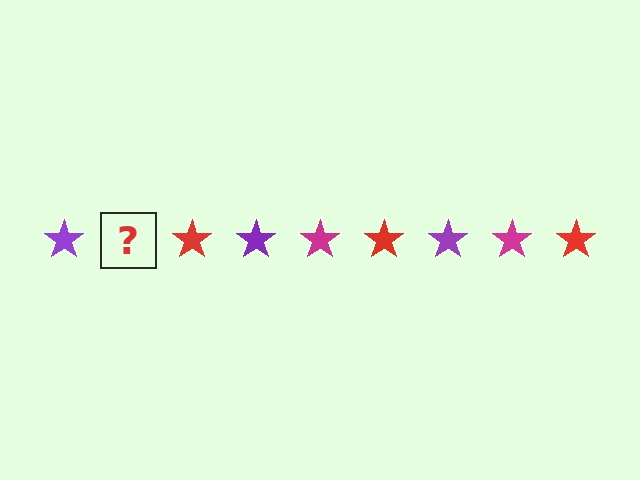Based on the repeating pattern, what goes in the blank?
The blank should be a magenta star.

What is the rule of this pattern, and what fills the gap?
The rule is that the pattern cycles through purple, magenta, red stars. The gap should be filled with a magenta star.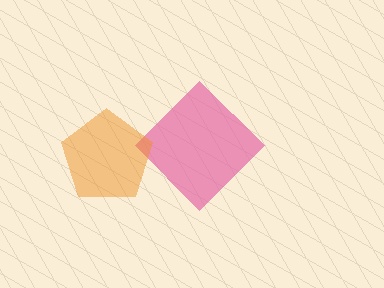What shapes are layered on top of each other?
The layered shapes are: a pink diamond, an orange pentagon.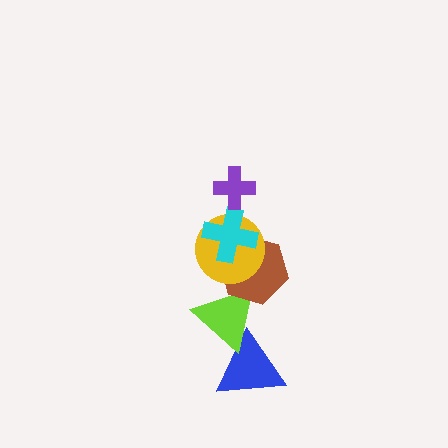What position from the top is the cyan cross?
The cyan cross is 2nd from the top.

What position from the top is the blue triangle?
The blue triangle is 6th from the top.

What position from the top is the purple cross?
The purple cross is 1st from the top.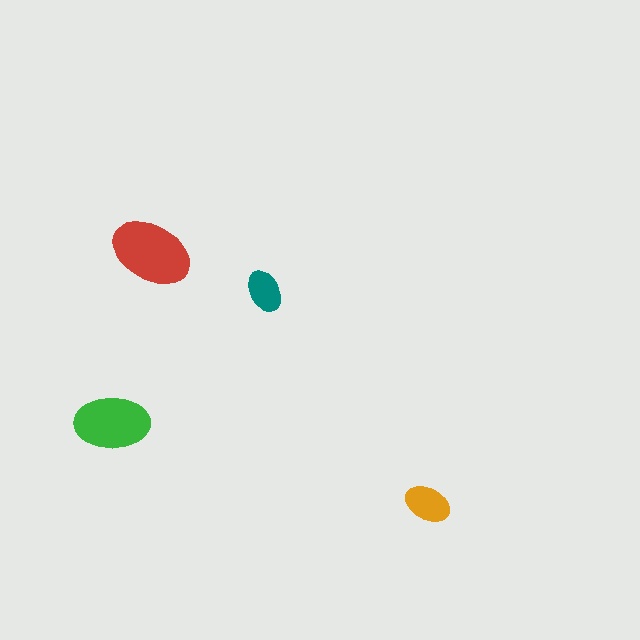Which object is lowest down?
The orange ellipse is bottommost.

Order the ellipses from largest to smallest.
the red one, the green one, the orange one, the teal one.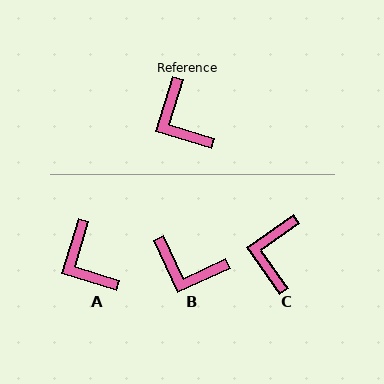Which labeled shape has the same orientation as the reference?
A.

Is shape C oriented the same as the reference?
No, it is off by about 38 degrees.